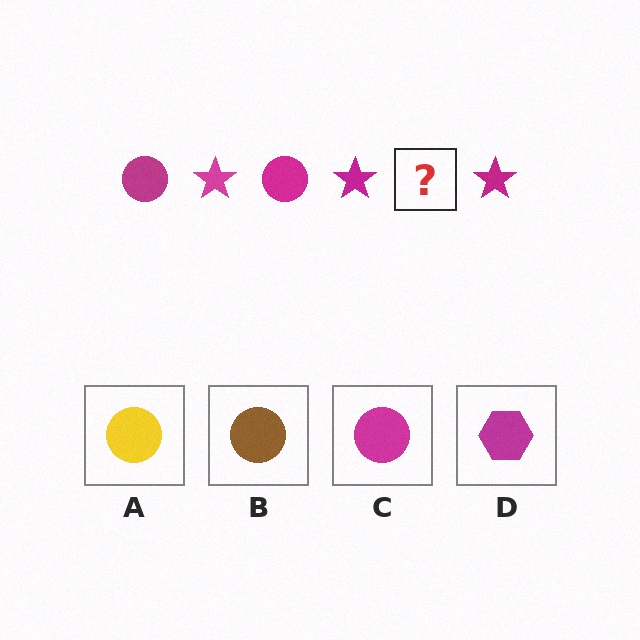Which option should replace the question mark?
Option C.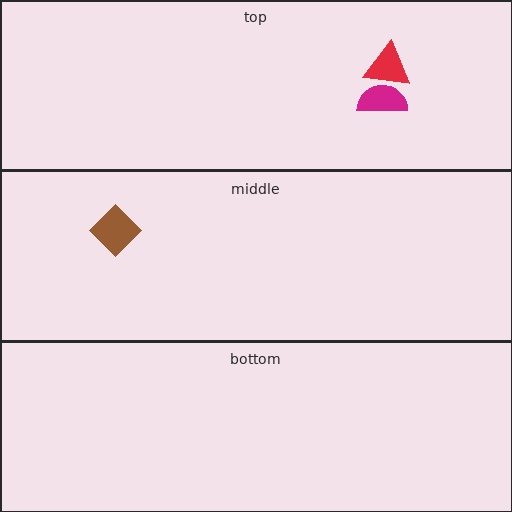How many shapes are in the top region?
2.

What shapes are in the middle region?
The brown diamond.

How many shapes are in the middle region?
1.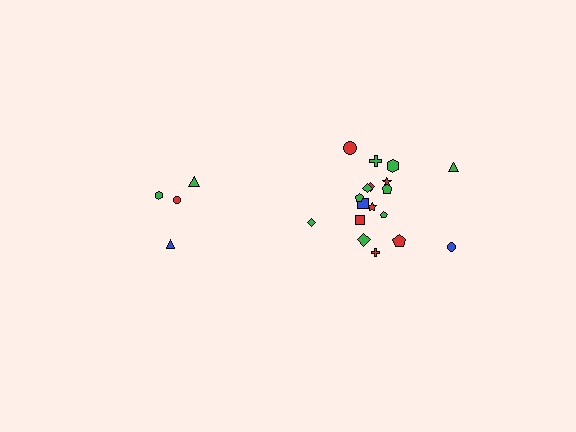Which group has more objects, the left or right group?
The right group.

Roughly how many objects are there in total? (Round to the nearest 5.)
Roughly 20 objects in total.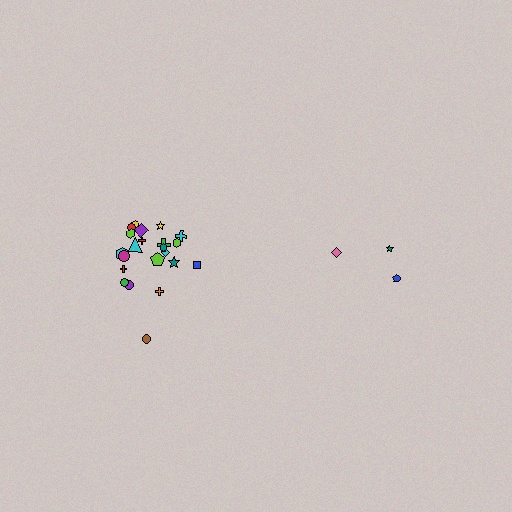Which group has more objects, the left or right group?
The left group.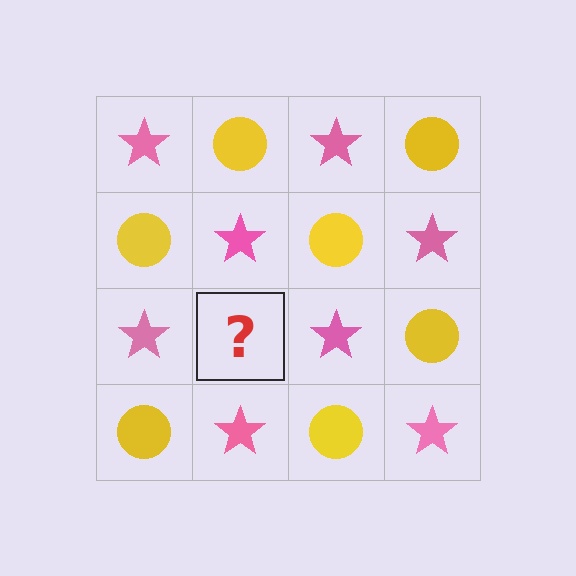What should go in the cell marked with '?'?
The missing cell should contain a yellow circle.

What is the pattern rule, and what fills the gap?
The rule is that it alternates pink star and yellow circle in a checkerboard pattern. The gap should be filled with a yellow circle.